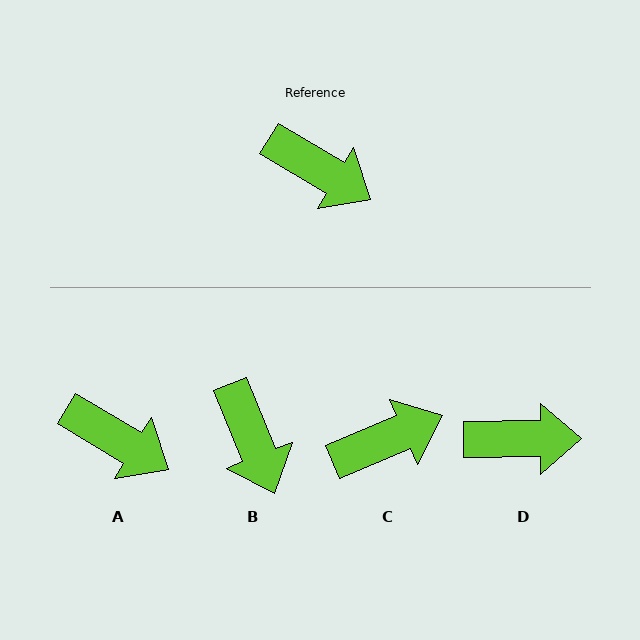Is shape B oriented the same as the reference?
No, it is off by about 37 degrees.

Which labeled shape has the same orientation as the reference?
A.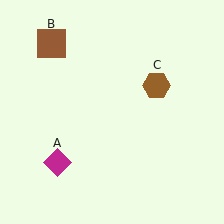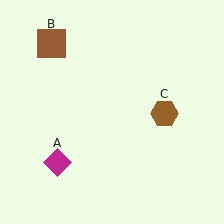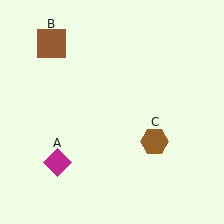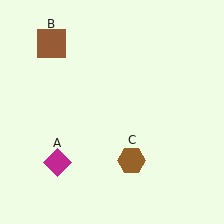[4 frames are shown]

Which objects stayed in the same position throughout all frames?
Magenta diamond (object A) and brown square (object B) remained stationary.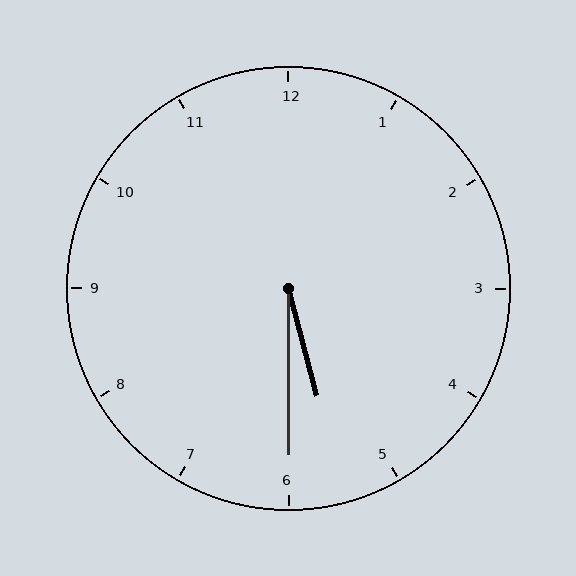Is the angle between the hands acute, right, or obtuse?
It is acute.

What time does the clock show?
5:30.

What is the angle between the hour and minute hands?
Approximately 15 degrees.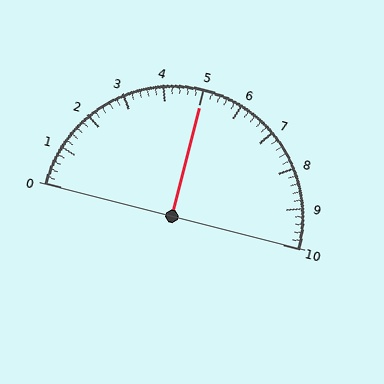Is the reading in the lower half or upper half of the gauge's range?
The reading is in the upper half of the range (0 to 10).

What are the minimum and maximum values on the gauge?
The gauge ranges from 0 to 10.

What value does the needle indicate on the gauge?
The needle indicates approximately 5.0.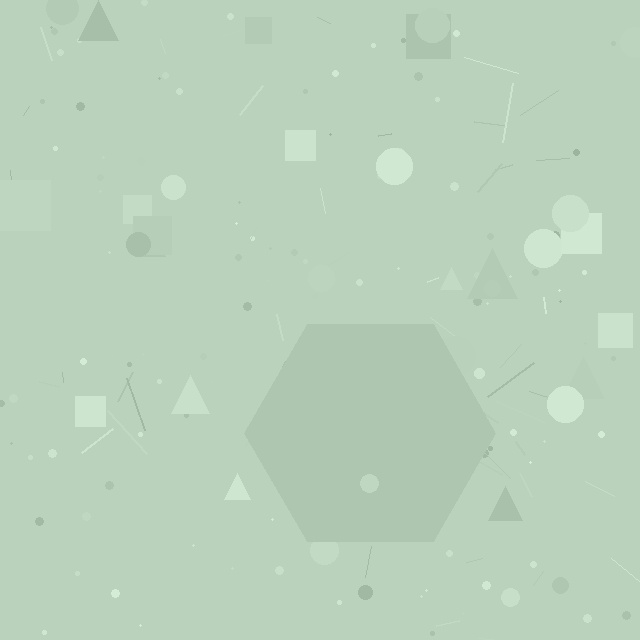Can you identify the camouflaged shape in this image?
The camouflaged shape is a hexagon.